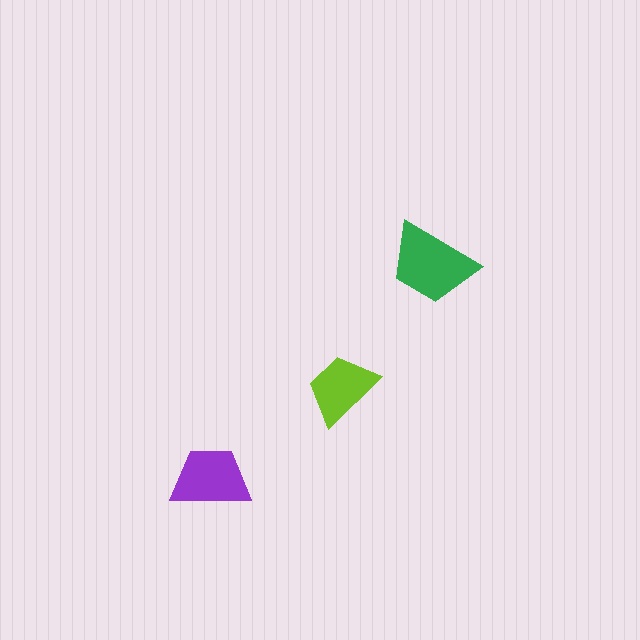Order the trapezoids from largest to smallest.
the green one, the purple one, the lime one.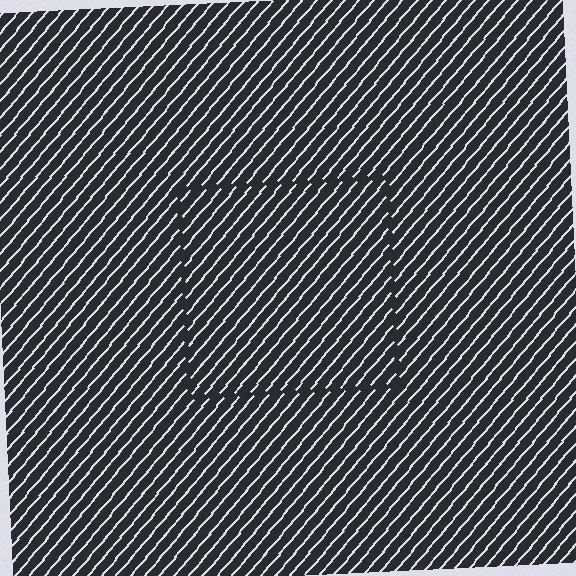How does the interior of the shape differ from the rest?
The interior of the shape contains the same grating, shifted by half a period — the contour is defined by the phase discontinuity where line-ends from the inner and outer gratings abut.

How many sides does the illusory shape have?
4 sides — the line-ends trace a square.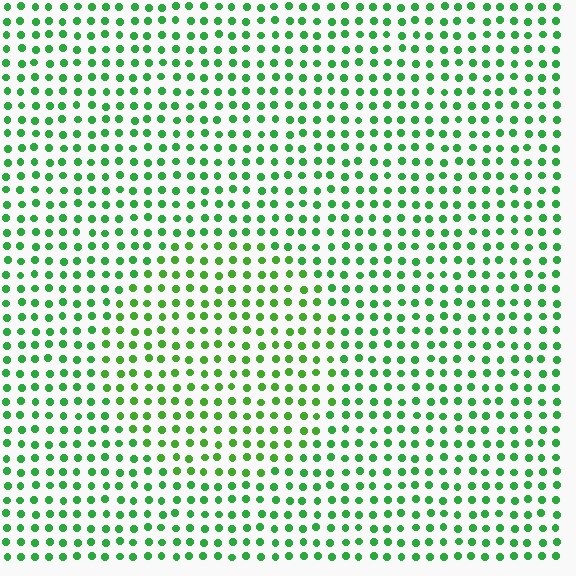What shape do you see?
I see a circle.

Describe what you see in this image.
The image is filled with small green elements in a uniform arrangement. A circle-shaped region is visible where the elements are tinted to a slightly different hue, forming a subtle color boundary.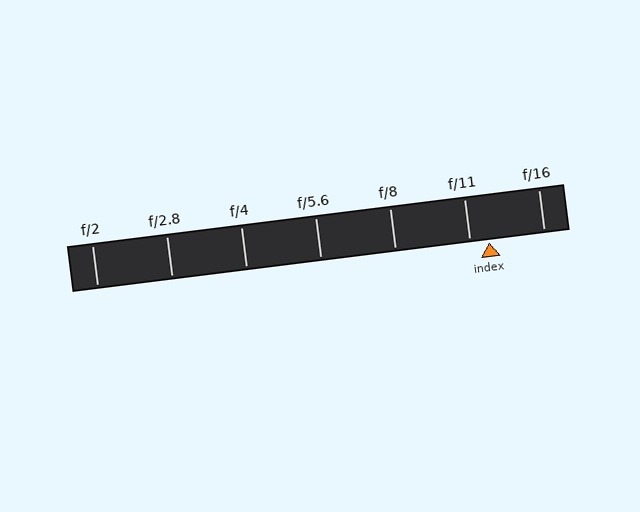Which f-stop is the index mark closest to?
The index mark is closest to f/11.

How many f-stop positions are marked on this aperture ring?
There are 7 f-stop positions marked.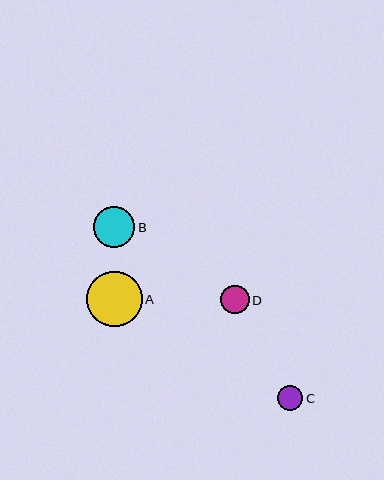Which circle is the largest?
Circle A is the largest with a size of approximately 56 pixels.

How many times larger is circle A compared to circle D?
Circle A is approximately 2.0 times the size of circle D.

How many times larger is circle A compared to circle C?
Circle A is approximately 2.2 times the size of circle C.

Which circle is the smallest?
Circle C is the smallest with a size of approximately 25 pixels.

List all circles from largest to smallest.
From largest to smallest: A, B, D, C.